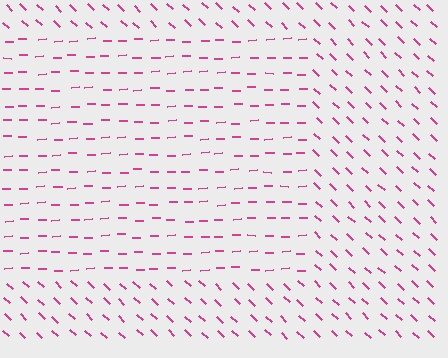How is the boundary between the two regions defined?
The boundary is defined purely by a change in line orientation (approximately 45 degrees difference). All lines are the same color and thickness.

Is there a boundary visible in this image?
Yes, there is a texture boundary formed by a change in line orientation.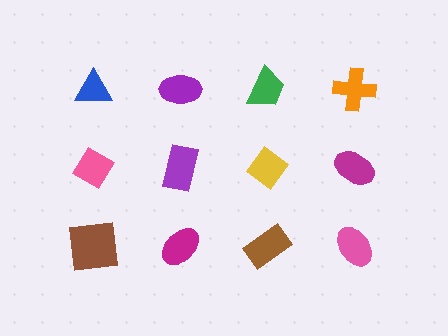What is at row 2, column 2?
A purple rectangle.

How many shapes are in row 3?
4 shapes.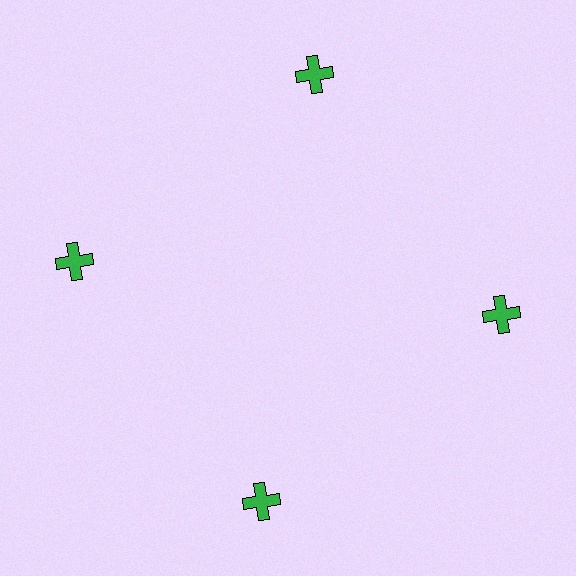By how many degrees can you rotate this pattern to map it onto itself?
The pattern maps onto itself every 90 degrees of rotation.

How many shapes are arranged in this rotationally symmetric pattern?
There are 4 shapes, arranged in 4 groups of 1.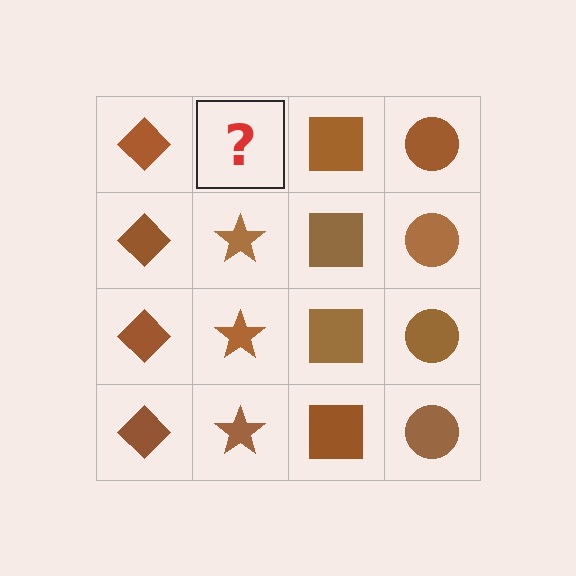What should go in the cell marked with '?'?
The missing cell should contain a brown star.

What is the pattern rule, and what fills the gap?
The rule is that each column has a consistent shape. The gap should be filled with a brown star.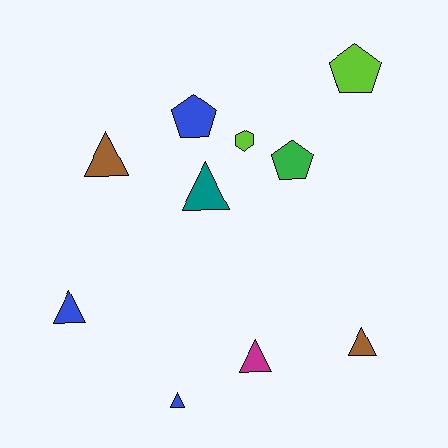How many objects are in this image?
There are 10 objects.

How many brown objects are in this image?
There are 2 brown objects.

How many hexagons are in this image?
There is 1 hexagon.